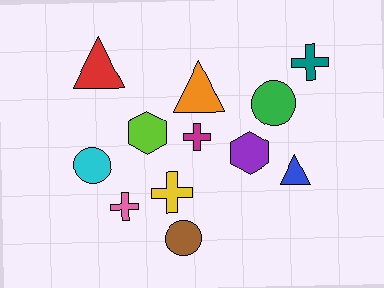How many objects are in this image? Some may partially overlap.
There are 12 objects.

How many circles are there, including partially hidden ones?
There are 3 circles.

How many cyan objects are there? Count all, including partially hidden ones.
There is 1 cyan object.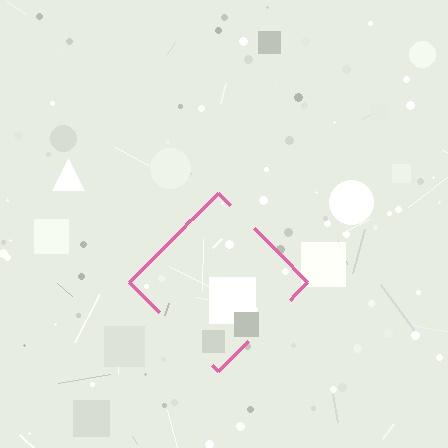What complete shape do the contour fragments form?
The contour fragments form a diamond.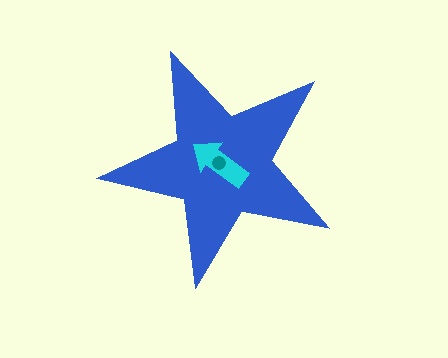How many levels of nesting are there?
3.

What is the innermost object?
The teal circle.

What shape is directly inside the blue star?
The cyan arrow.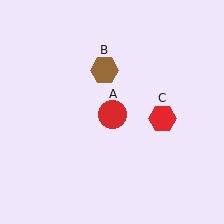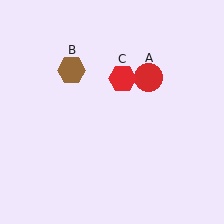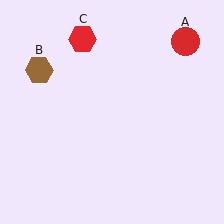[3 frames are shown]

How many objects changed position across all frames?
3 objects changed position: red circle (object A), brown hexagon (object B), red hexagon (object C).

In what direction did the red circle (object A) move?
The red circle (object A) moved up and to the right.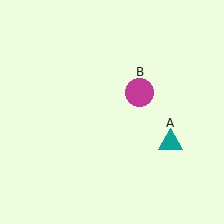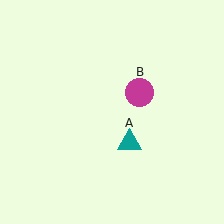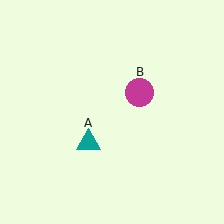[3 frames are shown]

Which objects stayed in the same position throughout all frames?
Magenta circle (object B) remained stationary.